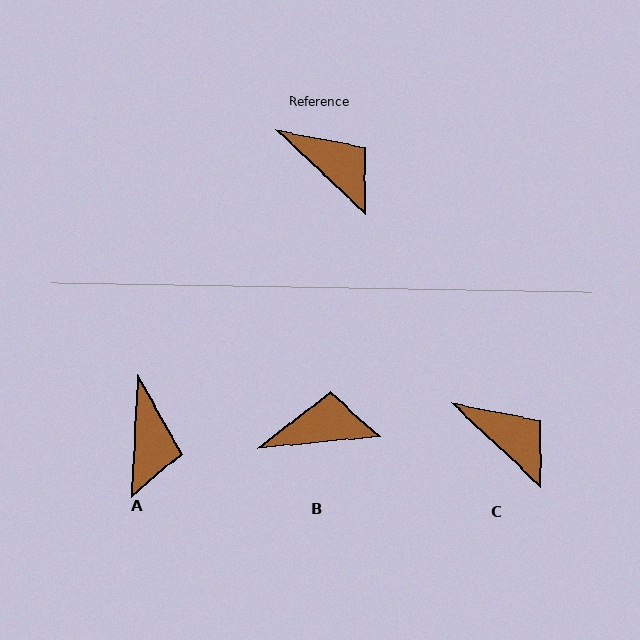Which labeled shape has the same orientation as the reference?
C.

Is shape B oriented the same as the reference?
No, it is off by about 49 degrees.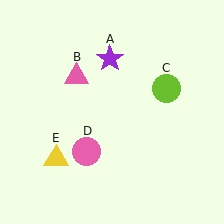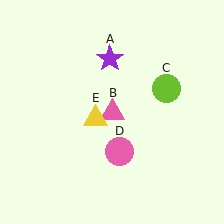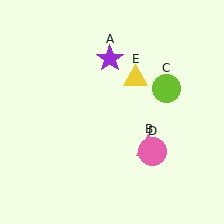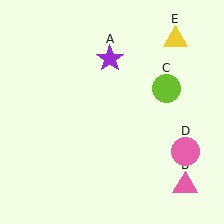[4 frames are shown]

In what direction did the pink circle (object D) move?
The pink circle (object D) moved right.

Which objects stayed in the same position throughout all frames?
Purple star (object A) and lime circle (object C) remained stationary.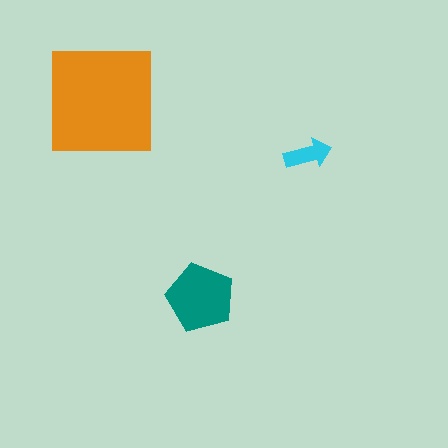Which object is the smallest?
The cyan arrow.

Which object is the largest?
The orange square.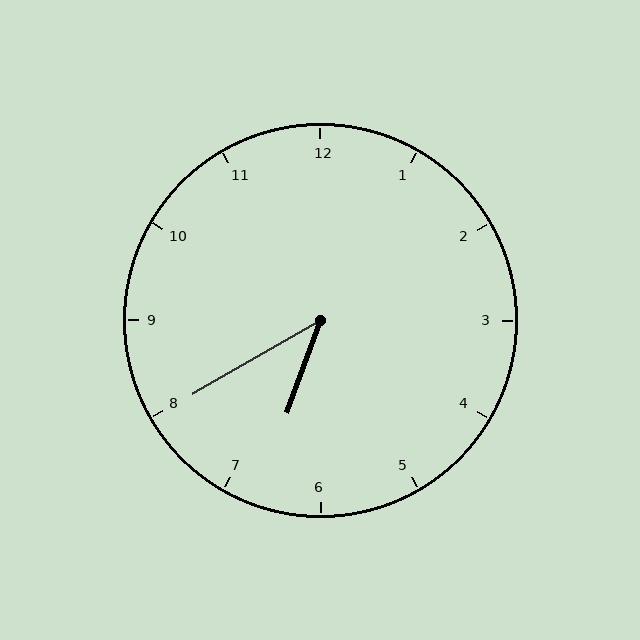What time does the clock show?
6:40.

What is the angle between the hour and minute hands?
Approximately 40 degrees.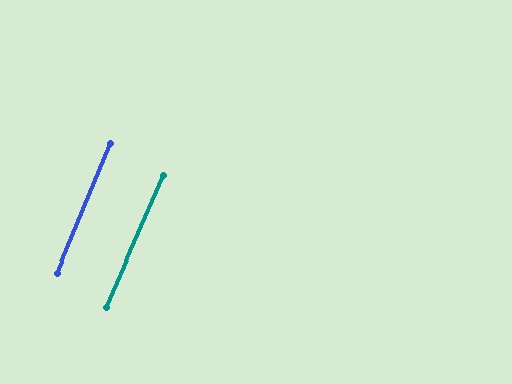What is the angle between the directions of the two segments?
Approximately 1 degree.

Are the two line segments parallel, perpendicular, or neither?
Parallel — their directions differ by only 1.2°.